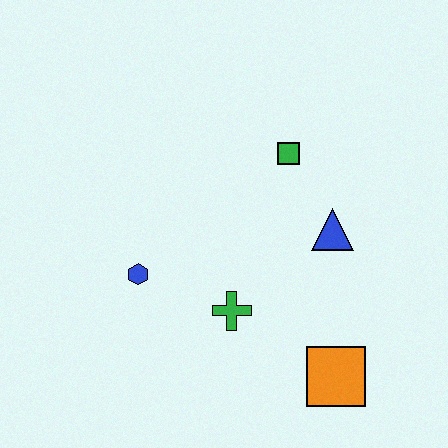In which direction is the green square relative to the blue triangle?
The green square is above the blue triangle.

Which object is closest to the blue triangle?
The green square is closest to the blue triangle.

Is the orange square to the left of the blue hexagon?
No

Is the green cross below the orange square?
No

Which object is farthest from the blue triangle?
The blue hexagon is farthest from the blue triangle.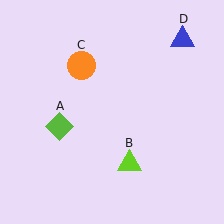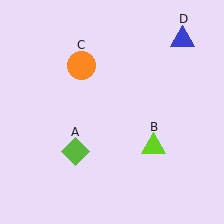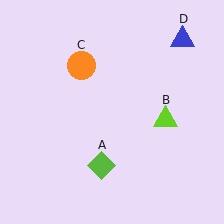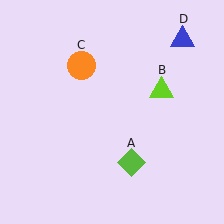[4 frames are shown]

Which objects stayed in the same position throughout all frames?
Orange circle (object C) and blue triangle (object D) remained stationary.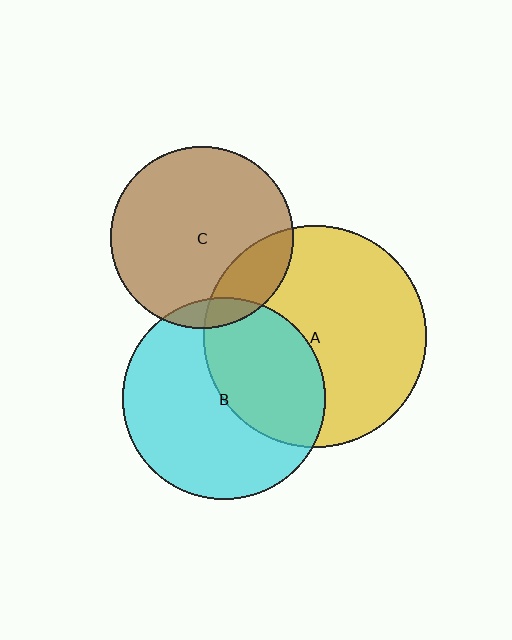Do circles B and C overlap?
Yes.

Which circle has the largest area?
Circle A (yellow).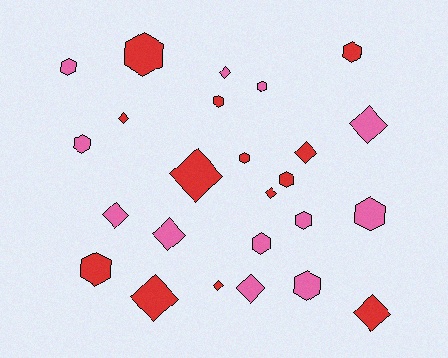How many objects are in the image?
There are 25 objects.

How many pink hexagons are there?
There are 7 pink hexagons.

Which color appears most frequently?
Red, with 13 objects.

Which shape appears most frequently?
Hexagon, with 13 objects.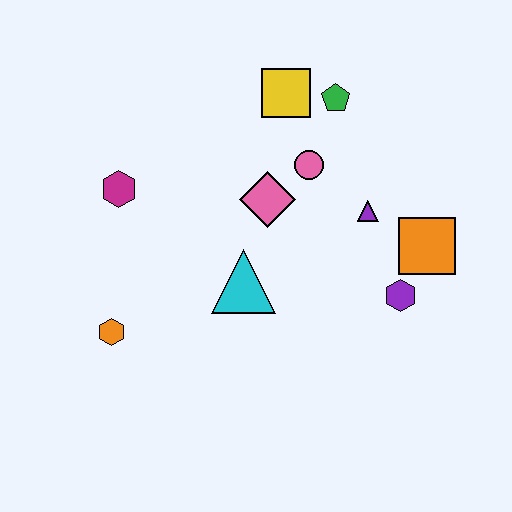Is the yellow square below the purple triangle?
No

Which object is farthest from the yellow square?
The orange hexagon is farthest from the yellow square.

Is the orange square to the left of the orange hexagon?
No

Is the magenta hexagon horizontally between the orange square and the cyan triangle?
No